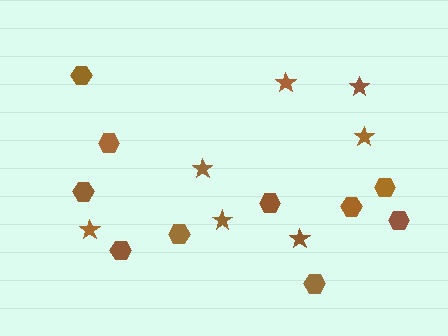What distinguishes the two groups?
There are 2 groups: one group of stars (7) and one group of hexagons (10).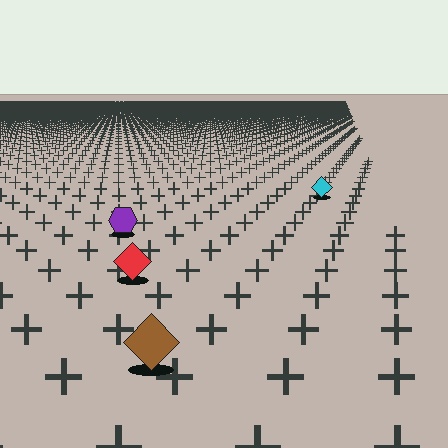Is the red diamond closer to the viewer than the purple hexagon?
Yes. The red diamond is closer — you can tell from the texture gradient: the ground texture is coarser near it.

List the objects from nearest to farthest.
From nearest to farthest: the brown diamond, the red diamond, the purple hexagon, the cyan diamond.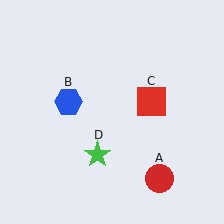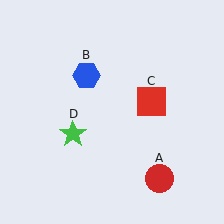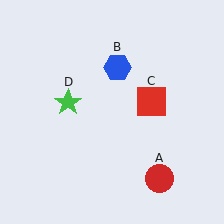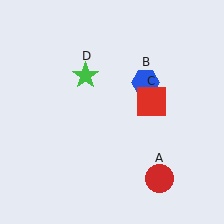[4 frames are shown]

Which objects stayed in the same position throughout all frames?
Red circle (object A) and red square (object C) remained stationary.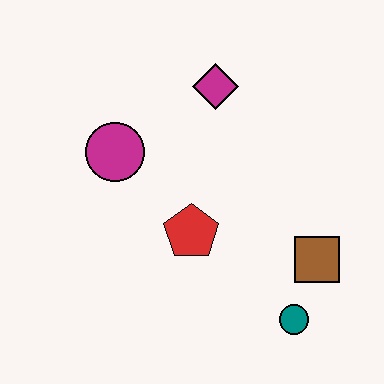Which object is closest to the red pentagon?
The magenta circle is closest to the red pentagon.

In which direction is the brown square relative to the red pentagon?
The brown square is to the right of the red pentagon.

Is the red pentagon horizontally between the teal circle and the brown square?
No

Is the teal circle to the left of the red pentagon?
No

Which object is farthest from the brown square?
The magenta circle is farthest from the brown square.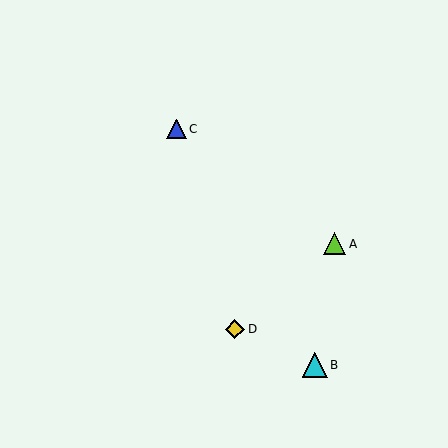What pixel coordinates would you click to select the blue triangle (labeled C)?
Click at (176, 129) to select the blue triangle C.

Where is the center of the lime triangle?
The center of the lime triangle is at (335, 244).